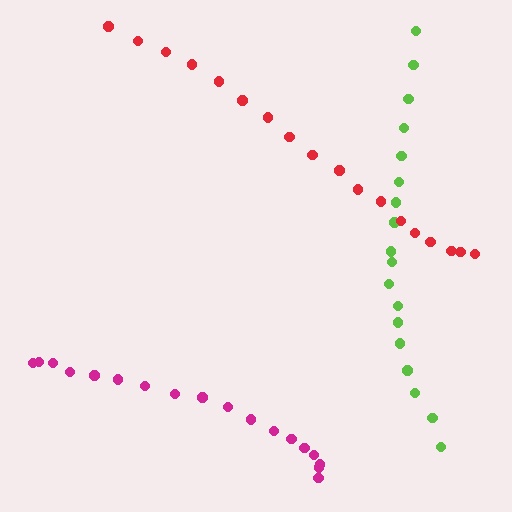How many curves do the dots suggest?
There are 3 distinct paths.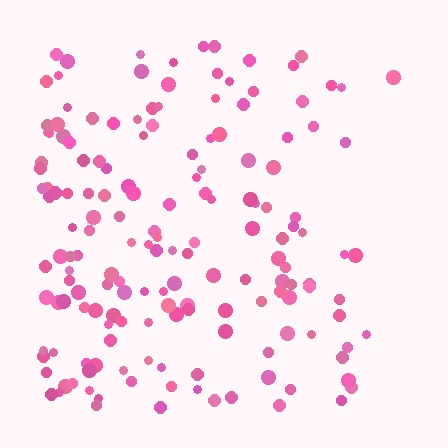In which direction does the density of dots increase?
From right to left, with the left side densest.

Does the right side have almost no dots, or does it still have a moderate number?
Still a moderate number, just noticeably fewer than the left.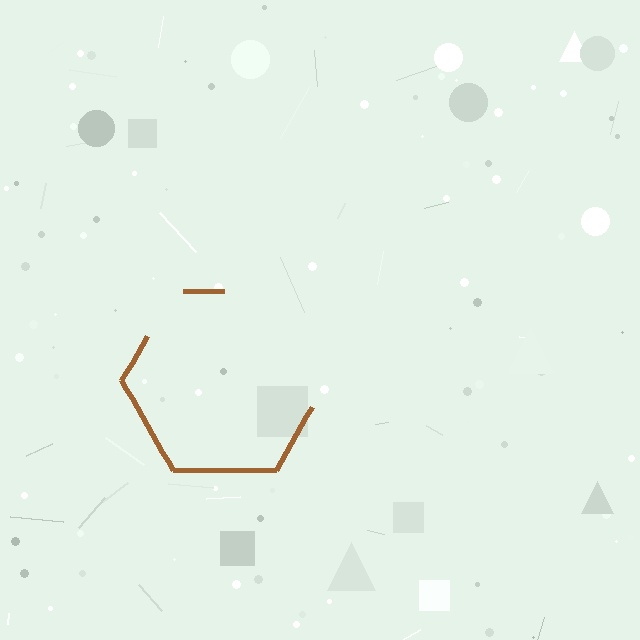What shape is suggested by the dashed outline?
The dashed outline suggests a hexagon.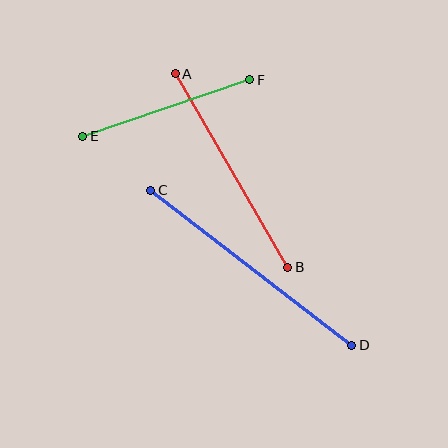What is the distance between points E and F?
The distance is approximately 177 pixels.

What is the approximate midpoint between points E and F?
The midpoint is at approximately (166, 108) pixels.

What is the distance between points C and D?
The distance is approximately 254 pixels.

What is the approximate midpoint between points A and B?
The midpoint is at approximately (231, 171) pixels.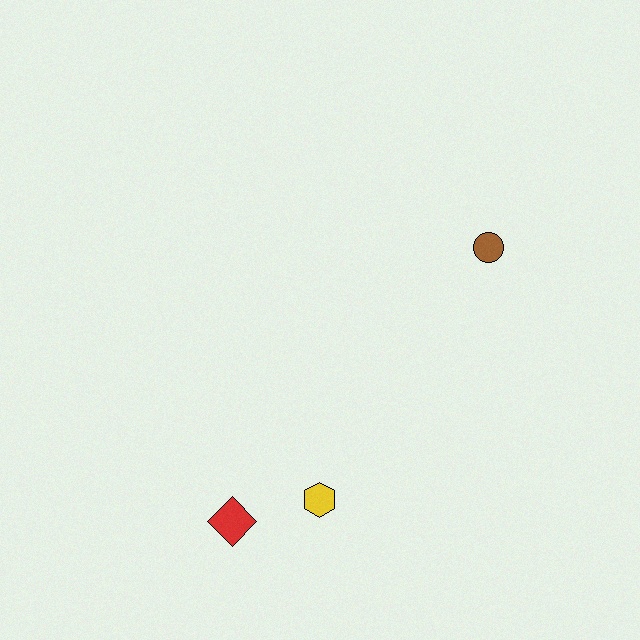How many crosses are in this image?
There are no crosses.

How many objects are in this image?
There are 3 objects.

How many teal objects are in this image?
There are no teal objects.